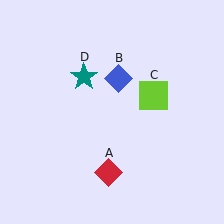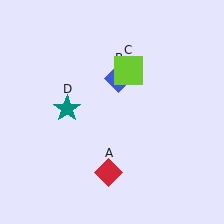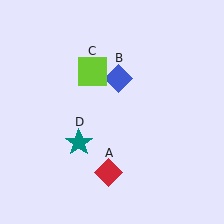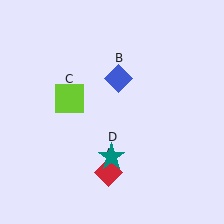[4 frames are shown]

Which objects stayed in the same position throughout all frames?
Red diamond (object A) and blue diamond (object B) remained stationary.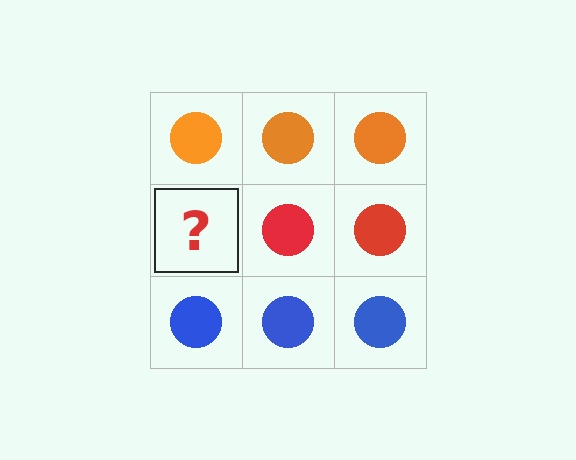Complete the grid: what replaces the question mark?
The question mark should be replaced with a red circle.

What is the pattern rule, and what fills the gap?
The rule is that each row has a consistent color. The gap should be filled with a red circle.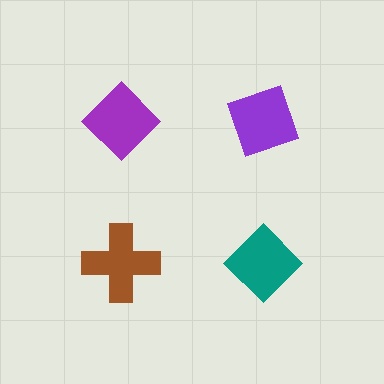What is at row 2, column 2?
A teal diamond.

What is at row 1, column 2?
A purple diamond.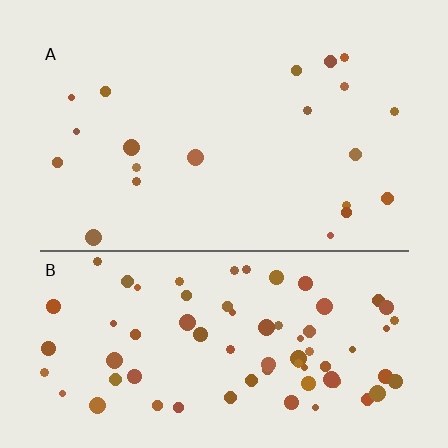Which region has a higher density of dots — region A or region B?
B (the bottom).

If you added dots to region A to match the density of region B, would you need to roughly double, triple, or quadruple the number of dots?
Approximately quadruple.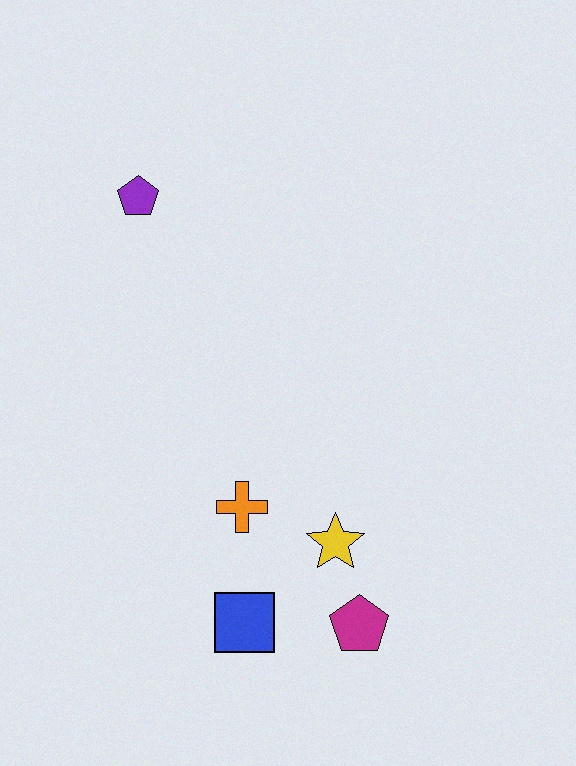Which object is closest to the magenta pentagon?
The yellow star is closest to the magenta pentagon.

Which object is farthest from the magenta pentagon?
The purple pentagon is farthest from the magenta pentagon.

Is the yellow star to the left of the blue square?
No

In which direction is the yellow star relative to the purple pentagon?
The yellow star is below the purple pentagon.